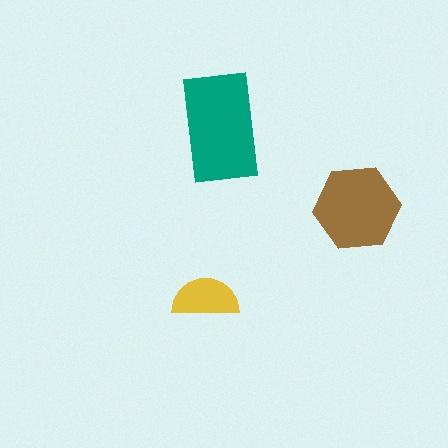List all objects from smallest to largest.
The yellow semicircle, the brown hexagon, the teal rectangle.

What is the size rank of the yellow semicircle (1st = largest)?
3rd.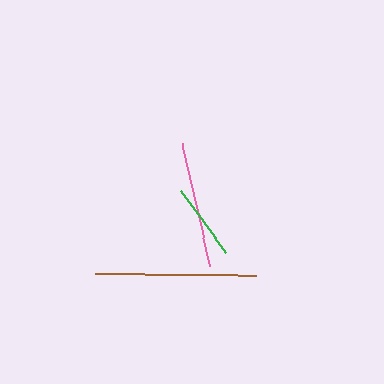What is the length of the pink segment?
The pink segment is approximately 126 pixels long.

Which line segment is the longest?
The brown line is the longest at approximately 161 pixels.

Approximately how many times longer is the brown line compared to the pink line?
The brown line is approximately 1.3 times the length of the pink line.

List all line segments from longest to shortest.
From longest to shortest: brown, pink, green.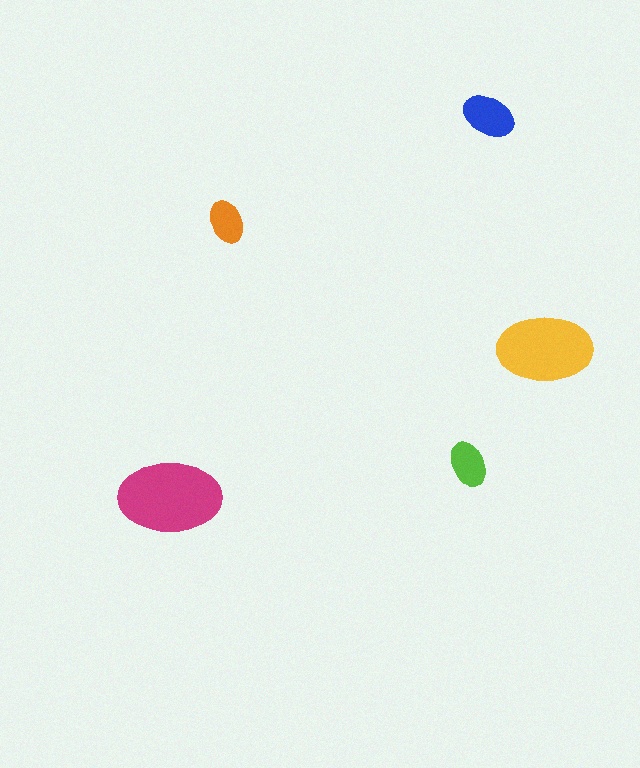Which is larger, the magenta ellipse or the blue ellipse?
The magenta one.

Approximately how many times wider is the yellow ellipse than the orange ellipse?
About 2 times wider.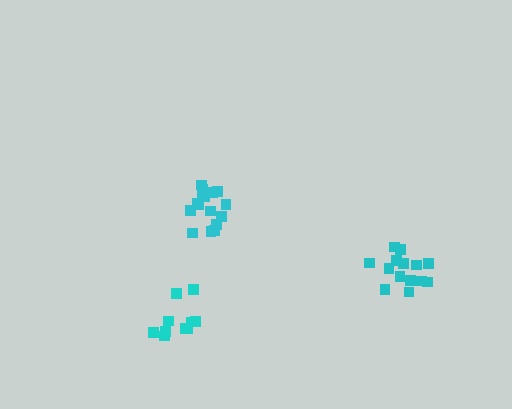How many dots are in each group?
Group 1: 14 dots, Group 2: 10 dots, Group 3: 16 dots (40 total).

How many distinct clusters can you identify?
There are 3 distinct clusters.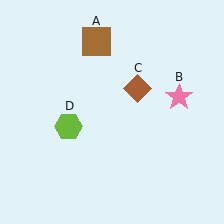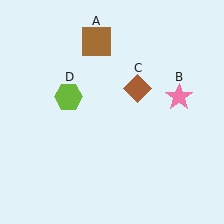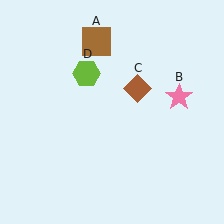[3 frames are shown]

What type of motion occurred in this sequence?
The lime hexagon (object D) rotated clockwise around the center of the scene.